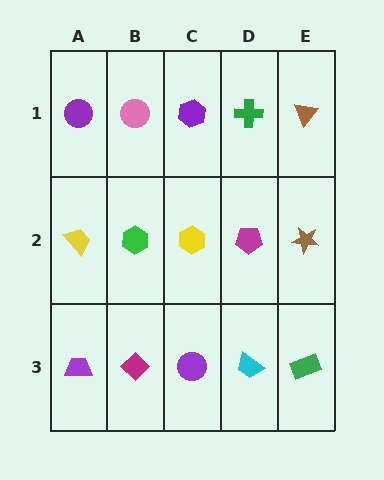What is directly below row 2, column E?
A green rectangle.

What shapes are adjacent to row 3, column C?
A yellow hexagon (row 2, column C), a magenta diamond (row 3, column B), a cyan trapezoid (row 3, column D).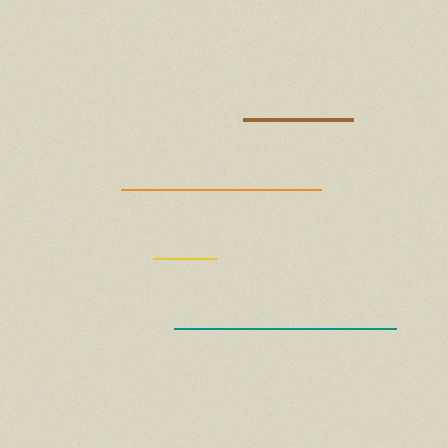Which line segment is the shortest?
The yellow line is the shortest at approximately 63 pixels.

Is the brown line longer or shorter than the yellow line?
The brown line is longer than the yellow line.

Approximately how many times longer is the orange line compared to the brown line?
The orange line is approximately 1.8 times the length of the brown line.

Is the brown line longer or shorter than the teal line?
The teal line is longer than the brown line.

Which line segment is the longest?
The teal line is the longest at approximately 222 pixels.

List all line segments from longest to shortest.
From longest to shortest: teal, orange, brown, yellow.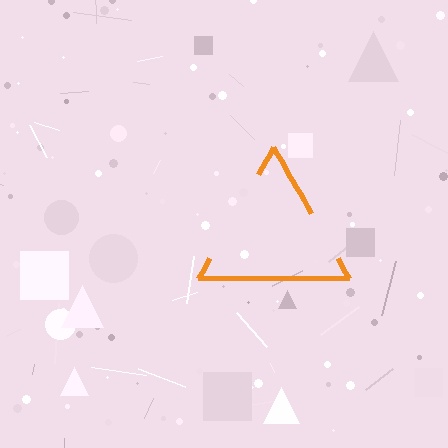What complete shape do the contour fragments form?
The contour fragments form a triangle.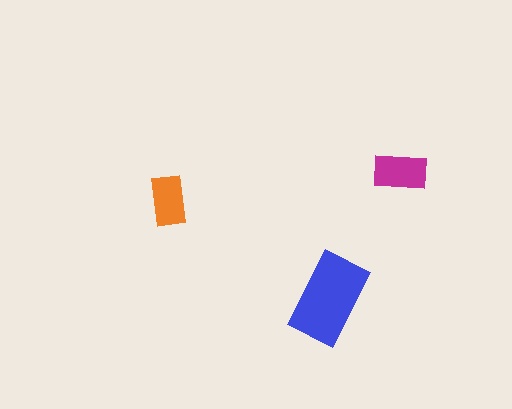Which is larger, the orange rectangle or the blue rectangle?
The blue one.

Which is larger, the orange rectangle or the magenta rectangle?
The magenta one.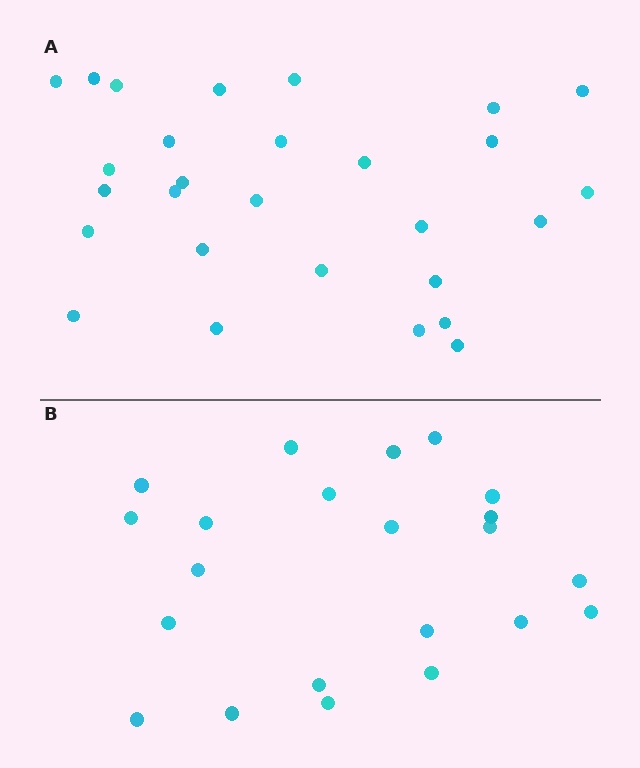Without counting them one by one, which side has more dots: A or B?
Region A (the top region) has more dots.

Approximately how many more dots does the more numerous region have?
Region A has about 6 more dots than region B.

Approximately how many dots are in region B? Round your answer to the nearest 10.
About 20 dots. (The exact count is 22, which rounds to 20.)